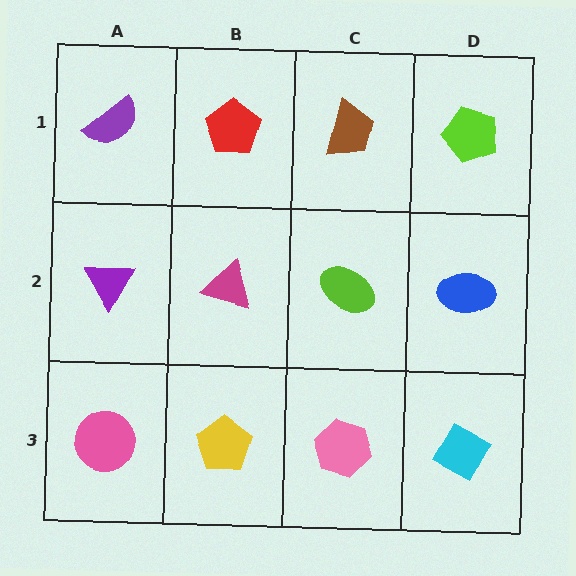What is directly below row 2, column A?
A pink circle.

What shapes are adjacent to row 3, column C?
A lime ellipse (row 2, column C), a yellow pentagon (row 3, column B), a cyan diamond (row 3, column D).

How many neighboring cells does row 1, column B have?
3.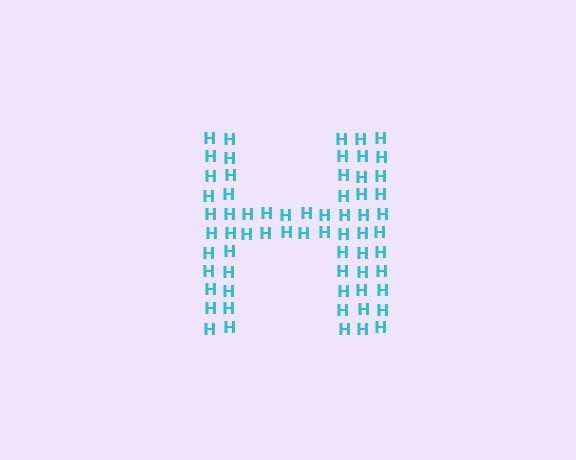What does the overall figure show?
The overall figure shows the letter H.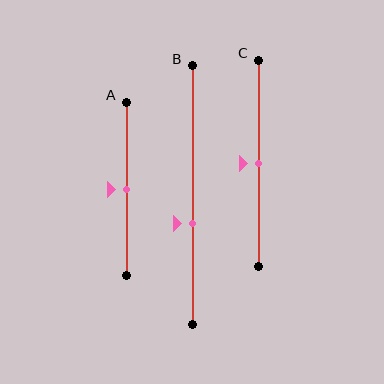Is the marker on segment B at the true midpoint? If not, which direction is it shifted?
No, the marker on segment B is shifted downward by about 11% of the segment length.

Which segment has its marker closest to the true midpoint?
Segment A has its marker closest to the true midpoint.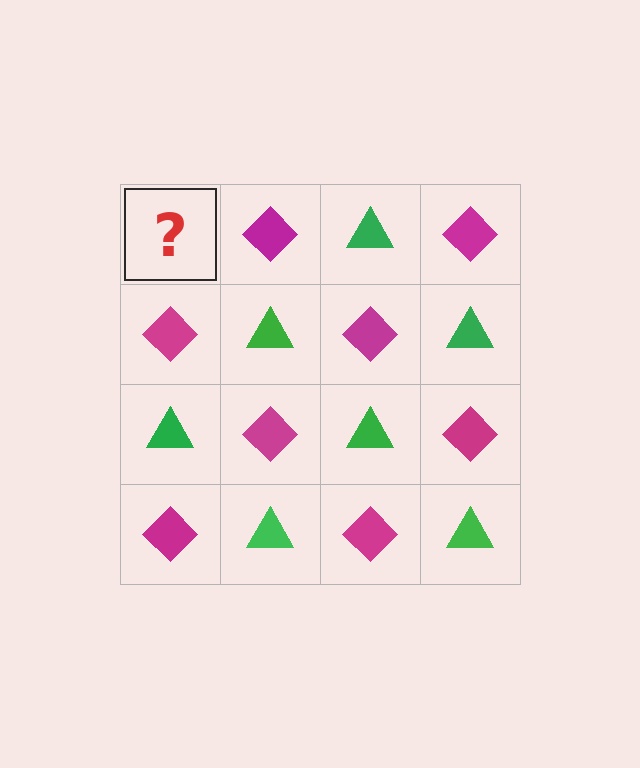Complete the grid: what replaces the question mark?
The question mark should be replaced with a green triangle.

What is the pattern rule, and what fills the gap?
The rule is that it alternates green triangle and magenta diamond in a checkerboard pattern. The gap should be filled with a green triangle.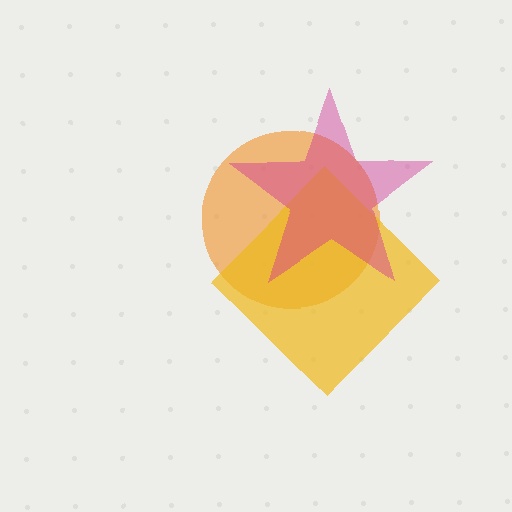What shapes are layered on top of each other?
The layered shapes are: an orange circle, a yellow diamond, a magenta star.